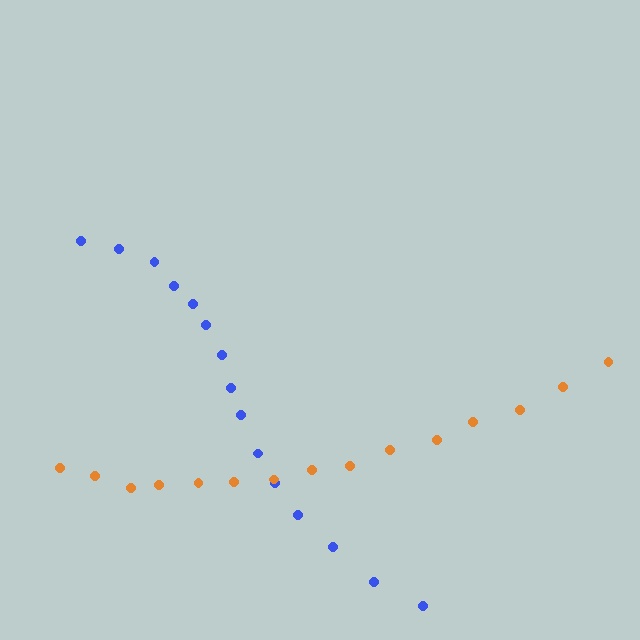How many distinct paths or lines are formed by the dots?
There are 2 distinct paths.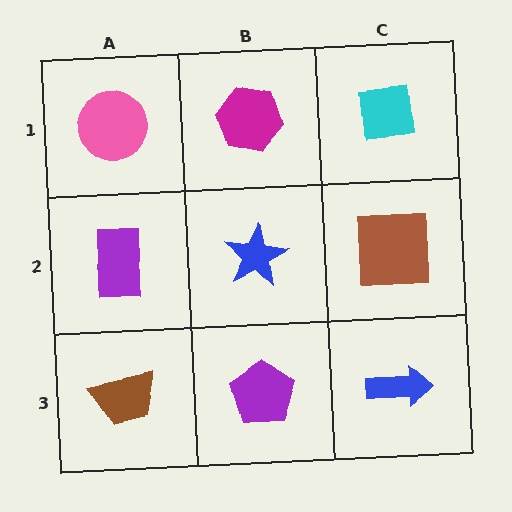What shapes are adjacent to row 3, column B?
A blue star (row 2, column B), a brown trapezoid (row 3, column A), a blue arrow (row 3, column C).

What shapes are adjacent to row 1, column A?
A purple rectangle (row 2, column A), a magenta hexagon (row 1, column B).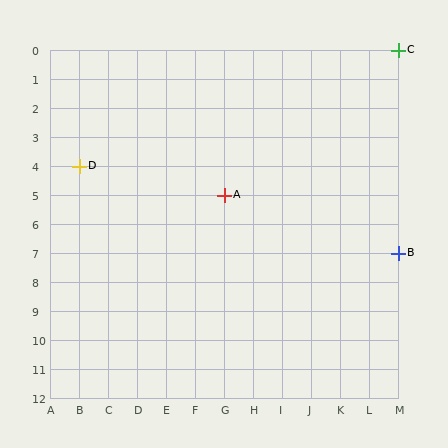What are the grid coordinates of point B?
Point B is at grid coordinates (M, 7).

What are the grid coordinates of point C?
Point C is at grid coordinates (M, 0).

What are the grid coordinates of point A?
Point A is at grid coordinates (G, 5).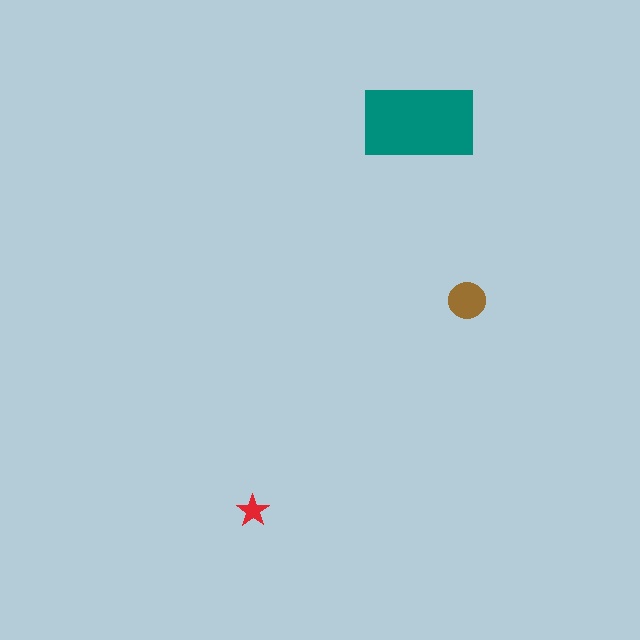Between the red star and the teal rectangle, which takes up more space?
The teal rectangle.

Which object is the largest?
The teal rectangle.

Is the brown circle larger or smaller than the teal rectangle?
Smaller.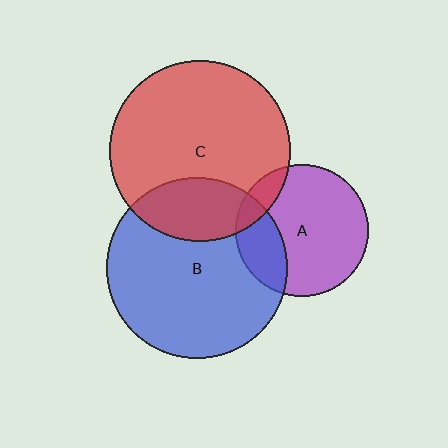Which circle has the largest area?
Circle C (red).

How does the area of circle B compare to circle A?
Approximately 1.9 times.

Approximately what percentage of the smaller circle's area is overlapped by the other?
Approximately 25%.